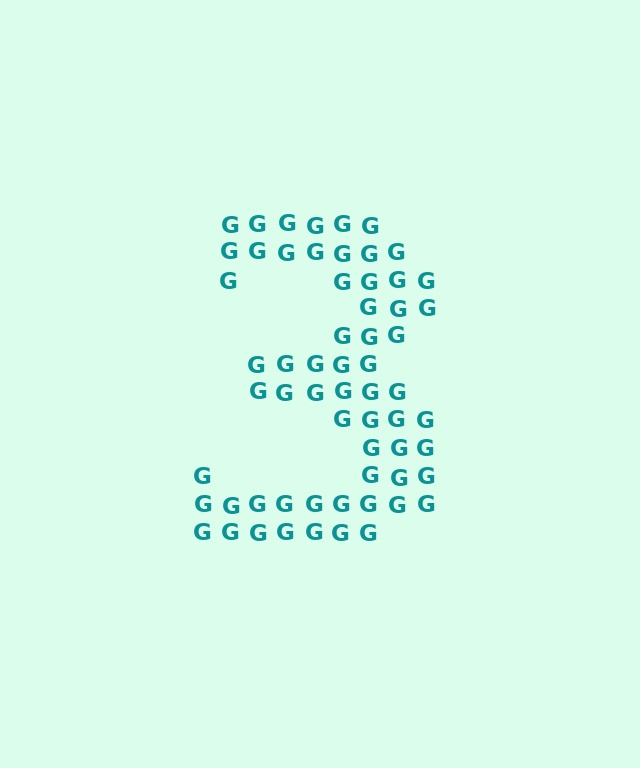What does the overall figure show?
The overall figure shows the digit 3.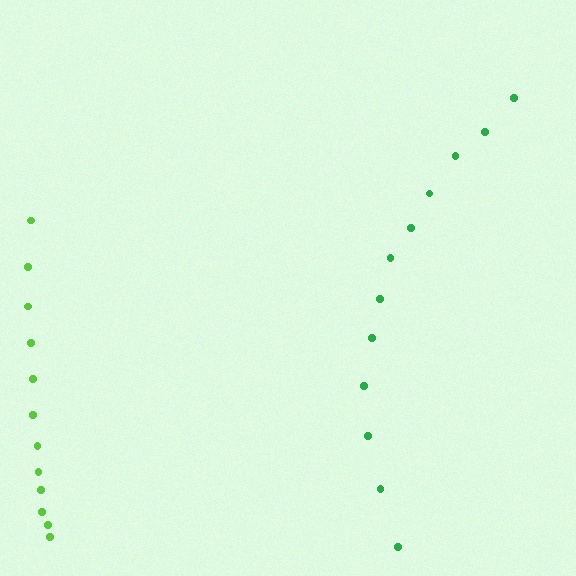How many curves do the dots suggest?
There are 2 distinct paths.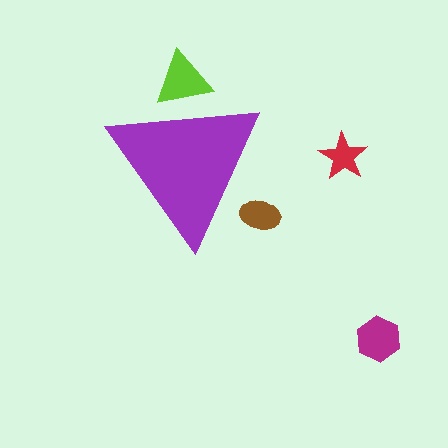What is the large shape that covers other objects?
A purple triangle.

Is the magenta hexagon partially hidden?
No, the magenta hexagon is fully visible.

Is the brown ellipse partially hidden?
Yes, the brown ellipse is partially hidden behind the purple triangle.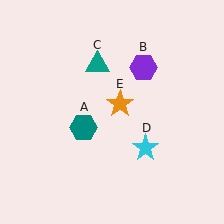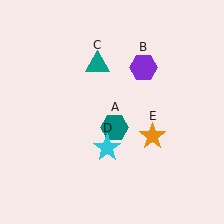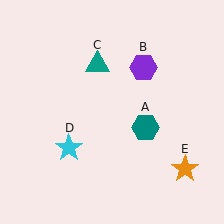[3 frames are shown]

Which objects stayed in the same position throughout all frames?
Purple hexagon (object B) and teal triangle (object C) remained stationary.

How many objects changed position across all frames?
3 objects changed position: teal hexagon (object A), cyan star (object D), orange star (object E).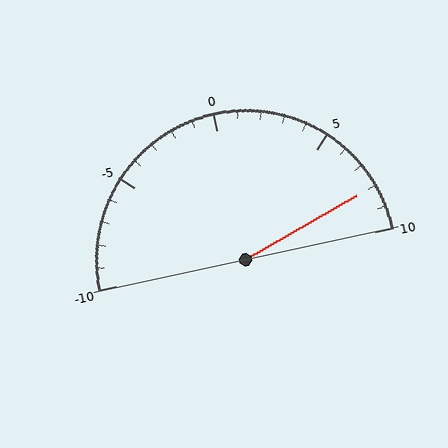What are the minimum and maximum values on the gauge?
The gauge ranges from -10 to 10.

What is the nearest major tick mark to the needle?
The nearest major tick mark is 10.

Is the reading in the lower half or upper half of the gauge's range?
The reading is in the upper half of the range (-10 to 10).